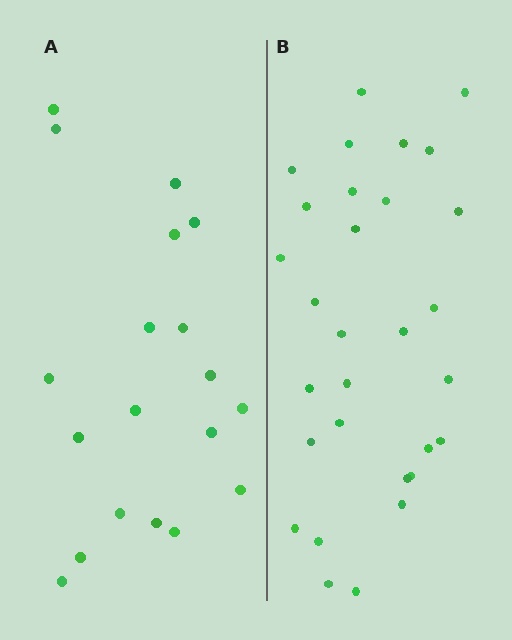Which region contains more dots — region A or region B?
Region B (the right region) has more dots.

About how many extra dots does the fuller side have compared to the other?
Region B has roughly 12 or so more dots than region A.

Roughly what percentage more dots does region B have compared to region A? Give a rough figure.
About 60% more.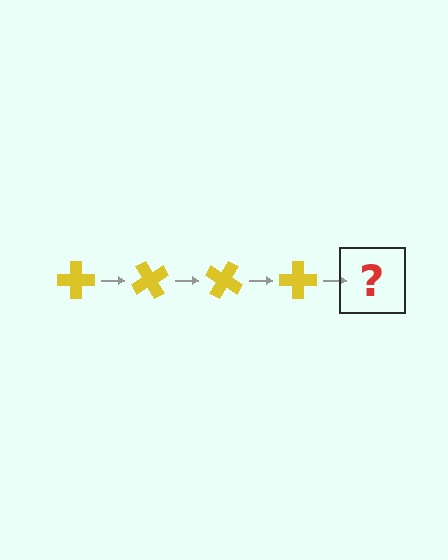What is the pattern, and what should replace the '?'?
The pattern is that the cross rotates 60 degrees each step. The '?' should be a yellow cross rotated 240 degrees.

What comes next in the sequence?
The next element should be a yellow cross rotated 240 degrees.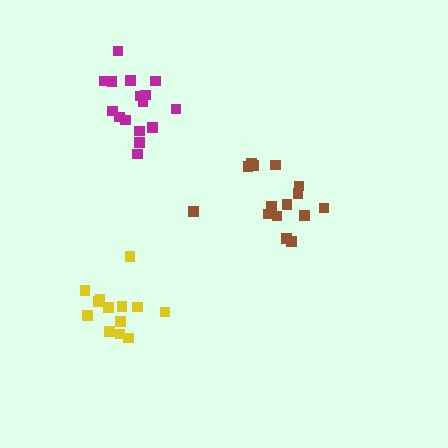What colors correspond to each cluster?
The clusters are colored: brown, magenta, yellow.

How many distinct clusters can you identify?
There are 3 distinct clusters.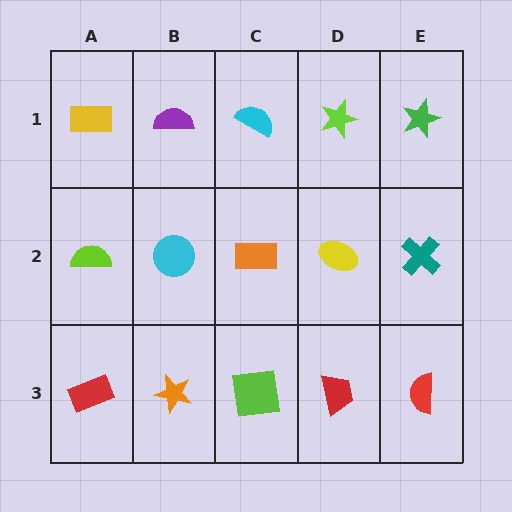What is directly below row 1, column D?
A yellow ellipse.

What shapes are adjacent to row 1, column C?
An orange rectangle (row 2, column C), a purple semicircle (row 1, column B), a lime star (row 1, column D).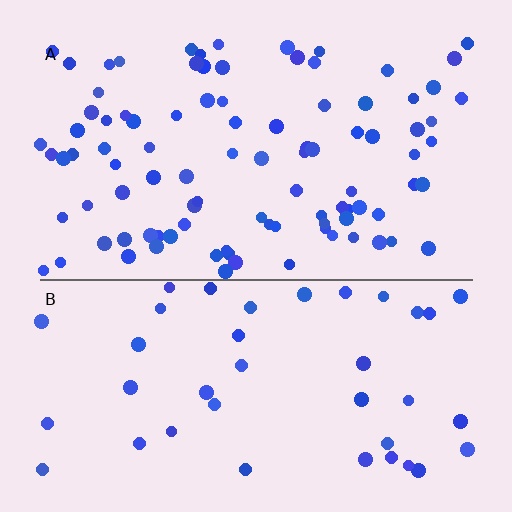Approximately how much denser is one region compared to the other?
Approximately 2.3× — region A over region B.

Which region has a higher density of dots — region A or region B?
A (the top).